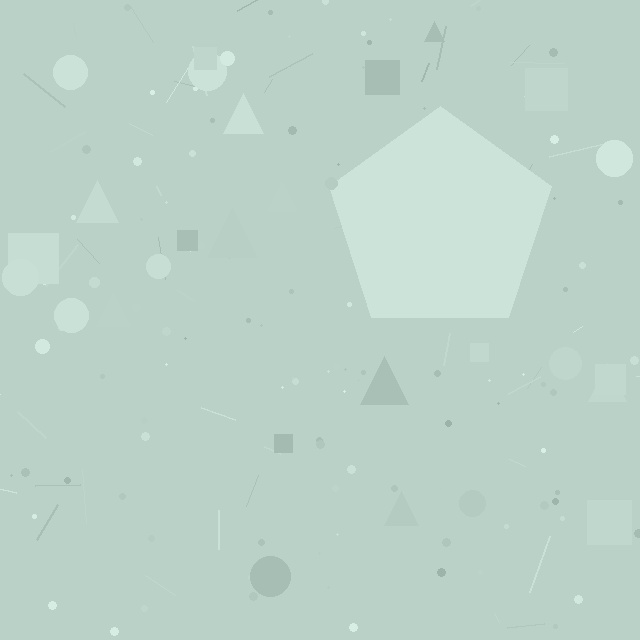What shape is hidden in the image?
A pentagon is hidden in the image.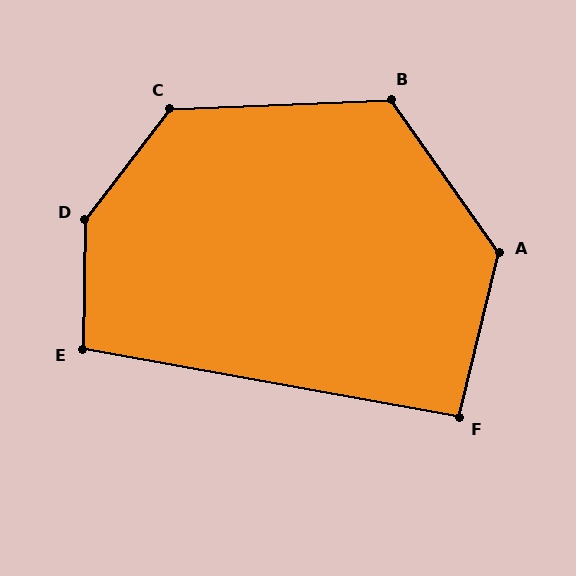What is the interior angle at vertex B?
Approximately 123 degrees (obtuse).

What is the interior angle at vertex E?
Approximately 99 degrees (obtuse).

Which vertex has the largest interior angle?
D, at approximately 143 degrees.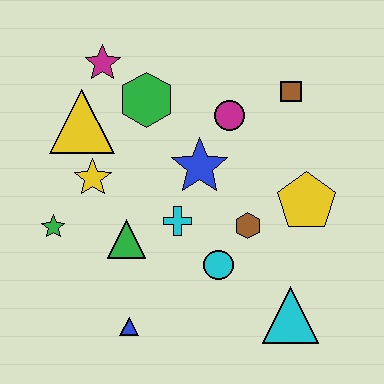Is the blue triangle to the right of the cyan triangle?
No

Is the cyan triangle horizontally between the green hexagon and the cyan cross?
No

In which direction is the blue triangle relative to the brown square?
The blue triangle is below the brown square.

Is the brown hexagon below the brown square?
Yes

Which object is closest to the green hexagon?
The magenta star is closest to the green hexagon.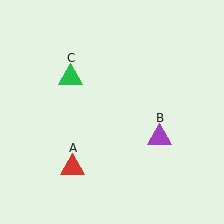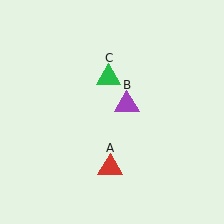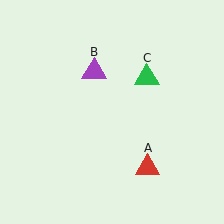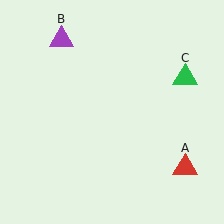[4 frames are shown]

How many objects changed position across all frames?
3 objects changed position: red triangle (object A), purple triangle (object B), green triangle (object C).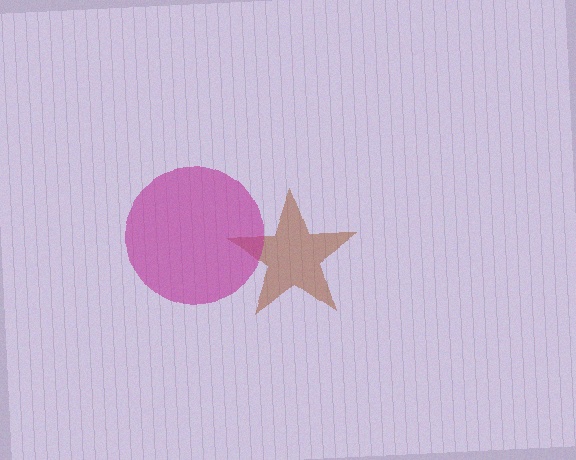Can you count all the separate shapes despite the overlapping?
Yes, there are 2 separate shapes.